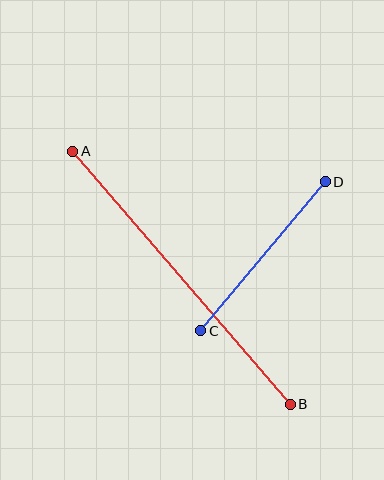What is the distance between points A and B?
The distance is approximately 333 pixels.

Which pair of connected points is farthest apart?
Points A and B are farthest apart.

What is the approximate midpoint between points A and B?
The midpoint is at approximately (181, 278) pixels.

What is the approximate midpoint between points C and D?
The midpoint is at approximately (263, 256) pixels.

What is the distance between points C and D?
The distance is approximately 194 pixels.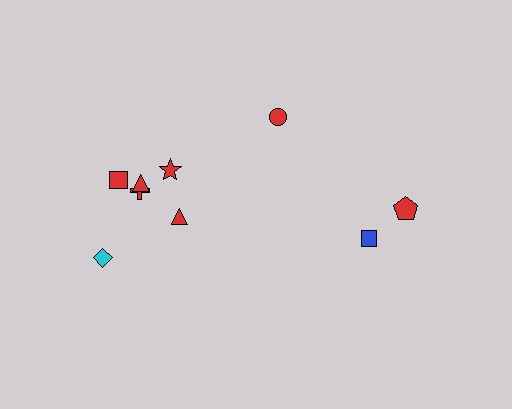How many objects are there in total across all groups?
There are 9 objects.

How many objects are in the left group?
There are 6 objects.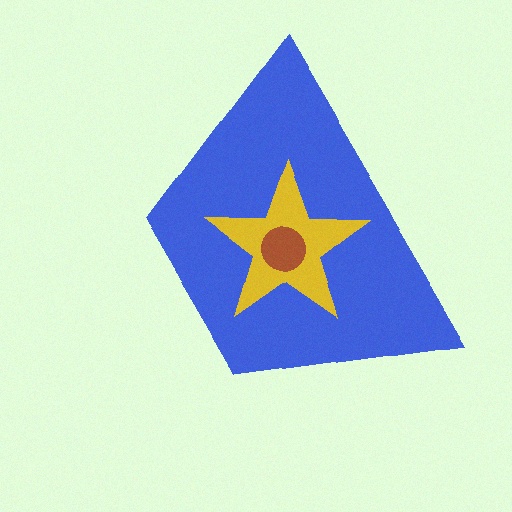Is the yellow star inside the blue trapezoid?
Yes.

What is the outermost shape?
The blue trapezoid.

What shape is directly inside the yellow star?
The brown circle.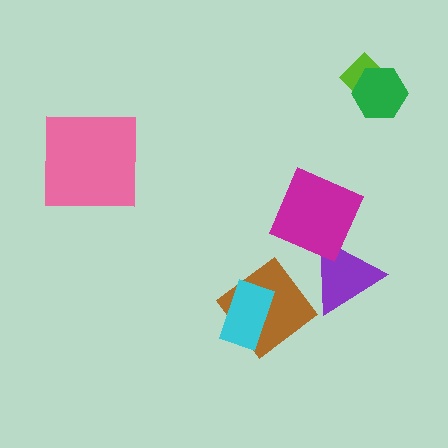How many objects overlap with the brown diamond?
1 object overlaps with the brown diamond.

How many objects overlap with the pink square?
0 objects overlap with the pink square.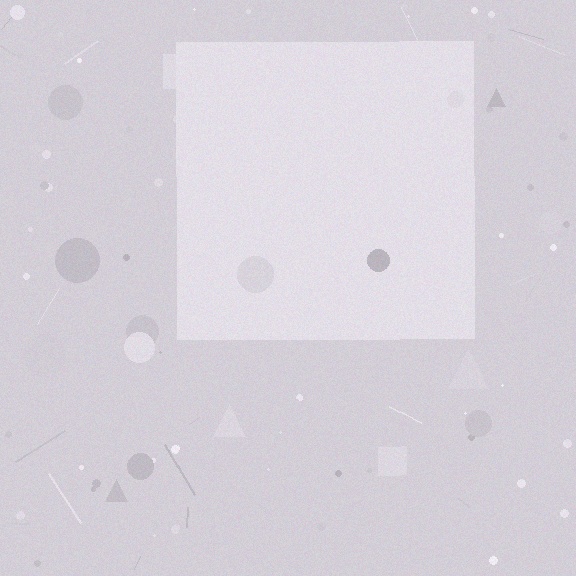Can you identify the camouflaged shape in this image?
The camouflaged shape is a square.